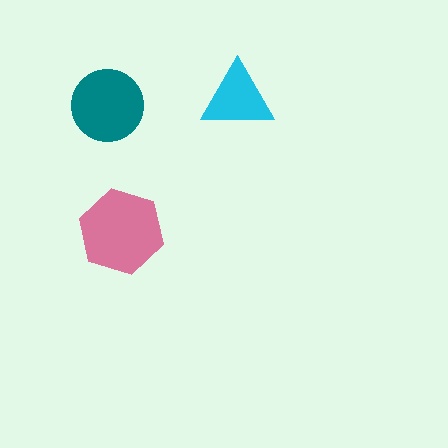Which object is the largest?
The pink hexagon.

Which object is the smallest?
The cyan triangle.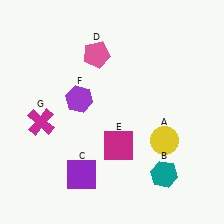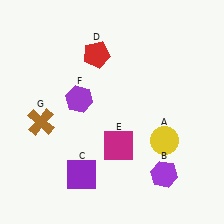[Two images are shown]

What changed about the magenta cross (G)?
In Image 1, G is magenta. In Image 2, it changed to brown.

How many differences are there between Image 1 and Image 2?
There are 3 differences between the two images.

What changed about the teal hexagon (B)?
In Image 1, B is teal. In Image 2, it changed to purple.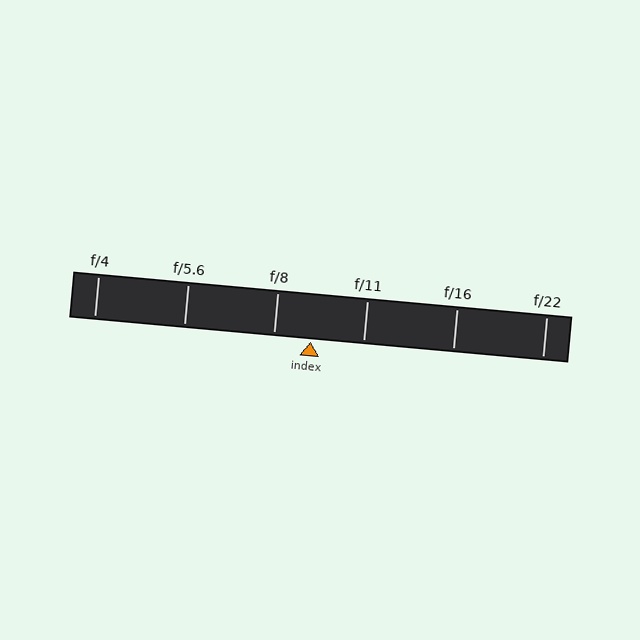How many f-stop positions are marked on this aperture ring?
There are 6 f-stop positions marked.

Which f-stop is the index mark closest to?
The index mark is closest to f/8.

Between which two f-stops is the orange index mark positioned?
The index mark is between f/8 and f/11.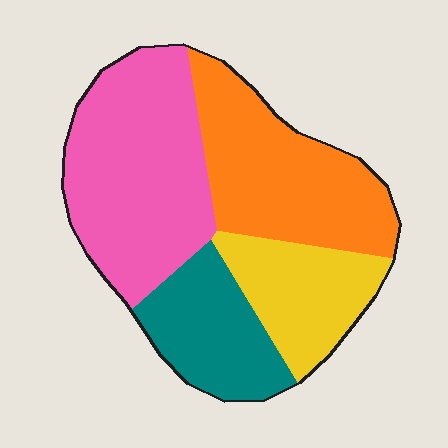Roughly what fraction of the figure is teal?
Teal covers 18% of the figure.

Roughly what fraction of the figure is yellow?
Yellow takes up about one sixth (1/6) of the figure.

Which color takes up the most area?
Pink, at roughly 35%.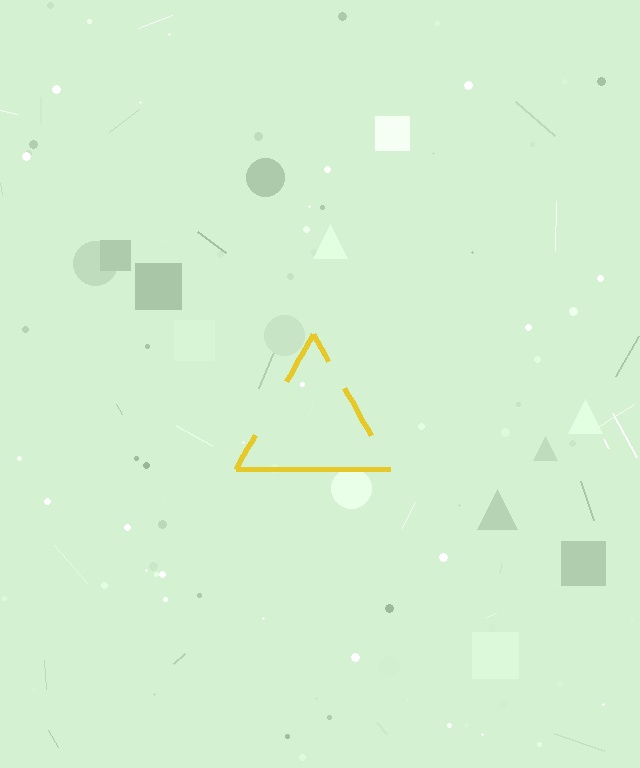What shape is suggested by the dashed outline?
The dashed outline suggests a triangle.